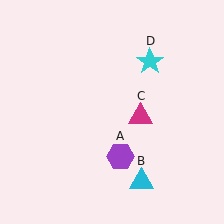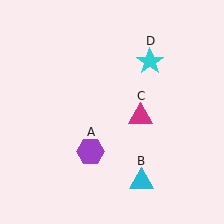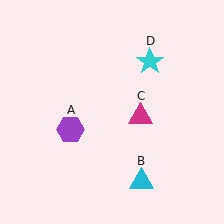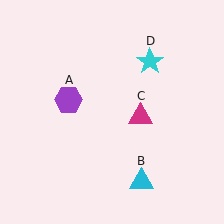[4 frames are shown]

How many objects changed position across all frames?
1 object changed position: purple hexagon (object A).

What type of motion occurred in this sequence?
The purple hexagon (object A) rotated clockwise around the center of the scene.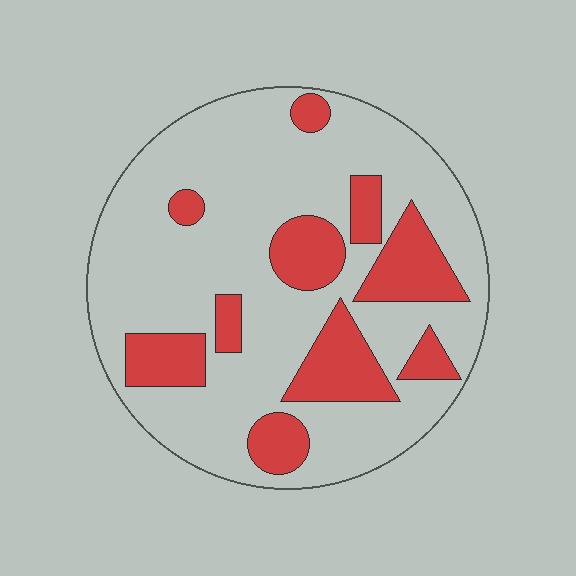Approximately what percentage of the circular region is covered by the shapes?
Approximately 25%.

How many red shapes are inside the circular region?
10.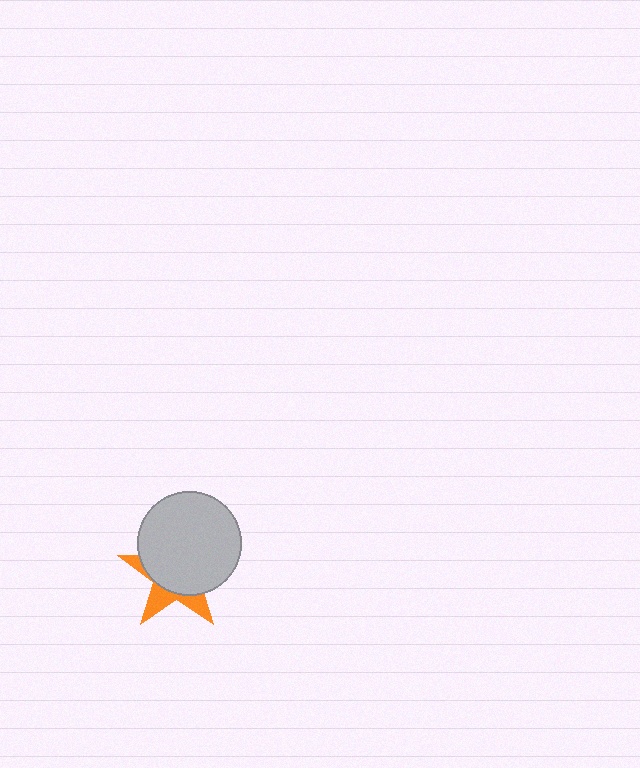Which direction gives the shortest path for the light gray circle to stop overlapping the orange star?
Moving toward the upper-right gives the shortest separation.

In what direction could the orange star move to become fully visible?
The orange star could move toward the lower-left. That would shift it out from behind the light gray circle entirely.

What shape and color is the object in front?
The object in front is a light gray circle.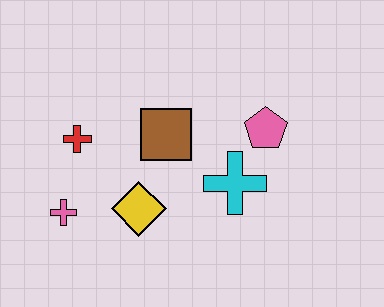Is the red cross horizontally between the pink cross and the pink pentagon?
Yes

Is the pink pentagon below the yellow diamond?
No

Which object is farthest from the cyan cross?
The pink cross is farthest from the cyan cross.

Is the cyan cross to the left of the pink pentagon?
Yes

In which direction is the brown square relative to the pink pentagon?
The brown square is to the left of the pink pentagon.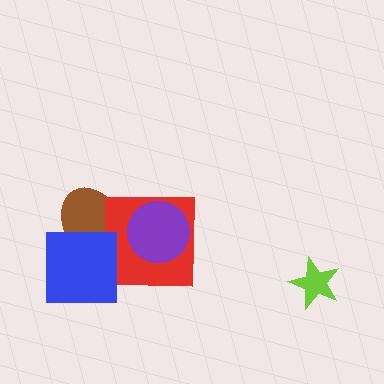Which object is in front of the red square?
The purple circle is in front of the red square.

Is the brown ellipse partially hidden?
Yes, it is partially covered by another shape.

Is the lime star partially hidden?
No, no other shape covers it.